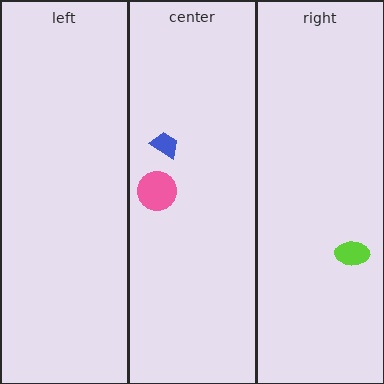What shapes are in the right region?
The lime ellipse.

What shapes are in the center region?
The pink circle, the blue trapezoid.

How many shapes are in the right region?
1.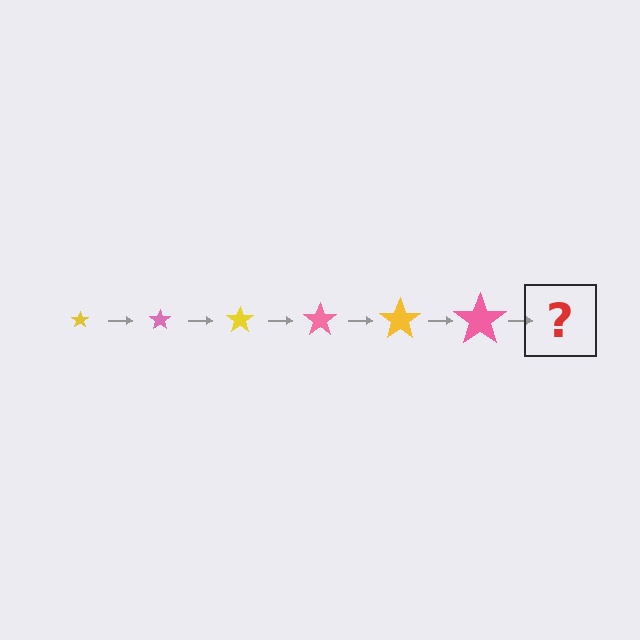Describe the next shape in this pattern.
It should be a yellow star, larger than the previous one.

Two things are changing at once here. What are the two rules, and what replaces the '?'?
The two rules are that the star grows larger each step and the color cycles through yellow and pink. The '?' should be a yellow star, larger than the previous one.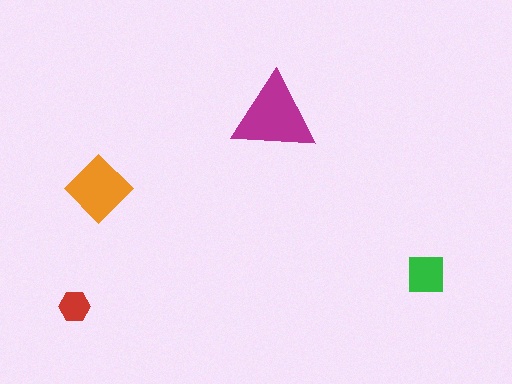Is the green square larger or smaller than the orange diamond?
Smaller.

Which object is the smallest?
The red hexagon.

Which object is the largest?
The magenta triangle.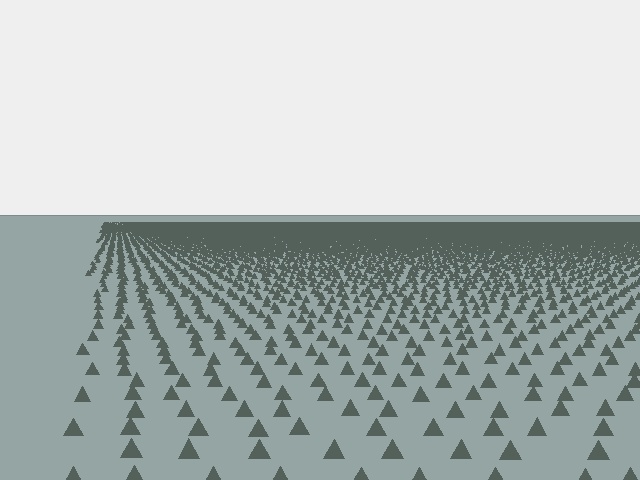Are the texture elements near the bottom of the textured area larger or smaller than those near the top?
Larger. Near the bottom, elements are closer to the viewer and appear at a bigger on-screen size.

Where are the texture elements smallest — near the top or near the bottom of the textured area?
Near the top.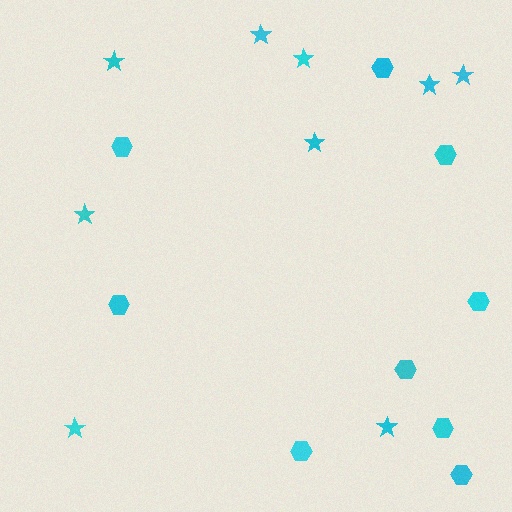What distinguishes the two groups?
There are 2 groups: one group of stars (9) and one group of hexagons (9).